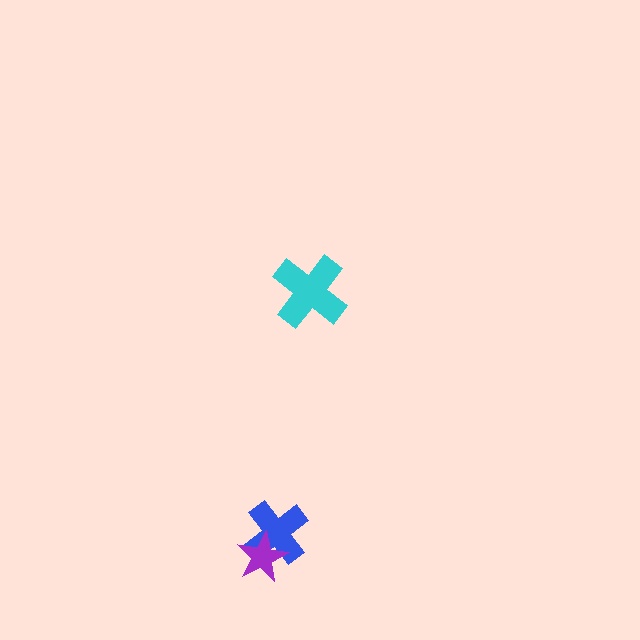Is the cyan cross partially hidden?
No, no other shape covers it.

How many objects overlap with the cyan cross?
0 objects overlap with the cyan cross.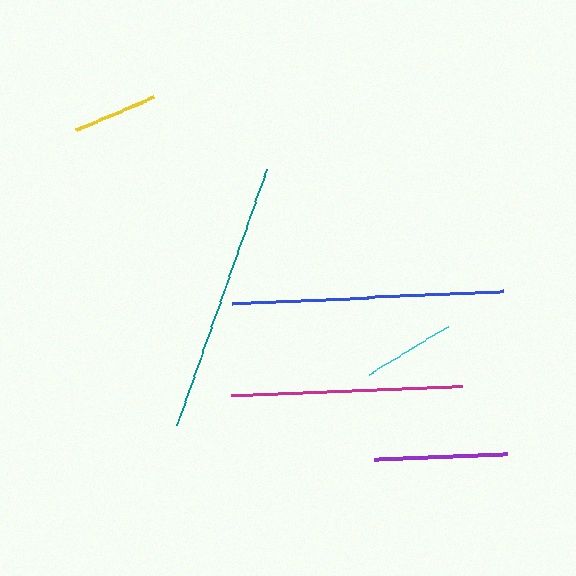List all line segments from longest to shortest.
From longest to shortest: blue, teal, magenta, purple, cyan, yellow.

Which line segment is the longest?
The blue line is the longest at approximately 271 pixels.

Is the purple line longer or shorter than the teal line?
The teal line is longer than the purple line.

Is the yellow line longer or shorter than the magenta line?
The magenta line is longer than the yellow line.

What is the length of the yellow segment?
The yellow segment is approximately 85 pixels long.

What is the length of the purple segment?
The purple segment is approximately 133 pixels long.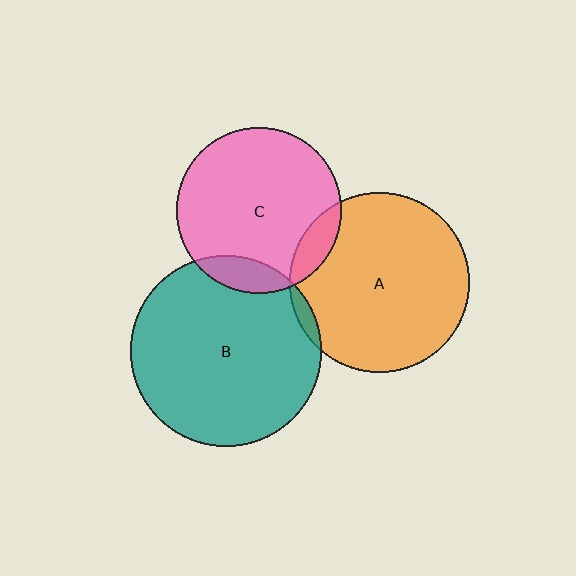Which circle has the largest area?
Circle B (teal).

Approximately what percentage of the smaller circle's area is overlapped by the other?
Approximately 5%.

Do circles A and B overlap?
Yes.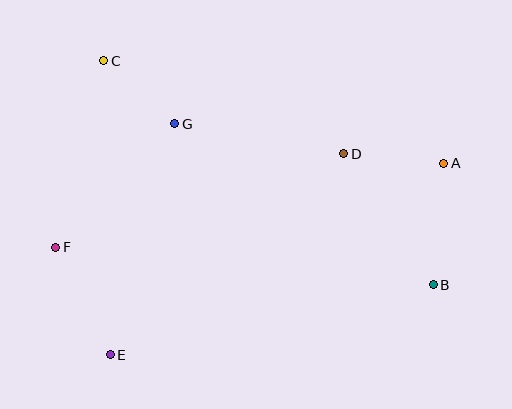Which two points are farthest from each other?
Points B and C are farthest from each other.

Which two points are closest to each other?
Points C and G are closest to each other.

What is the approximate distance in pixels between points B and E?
The distance between B and E is approximately 331 pixels.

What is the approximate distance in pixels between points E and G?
The distance between E and G is approximately 240 pixels.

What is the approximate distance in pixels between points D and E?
The distance between D and E is approximately 308 pixels.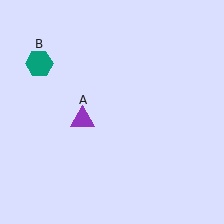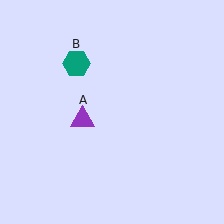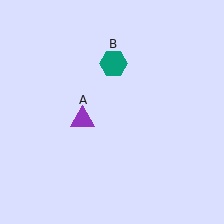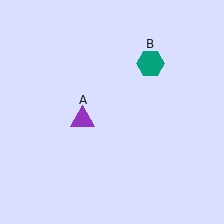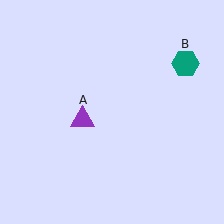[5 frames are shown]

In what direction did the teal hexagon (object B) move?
The teal hexagon (object B) moved right.